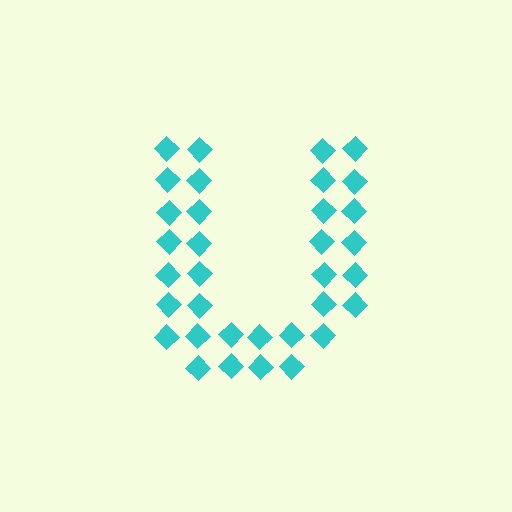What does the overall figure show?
The overall figure shows the letter U.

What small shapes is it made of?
It is made of small diamonds.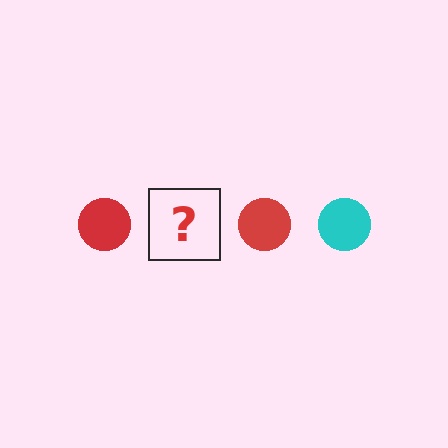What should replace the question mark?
The question mark should be replaced with a cyan circle.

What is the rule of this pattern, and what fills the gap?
The rule is that the pattern cycles through red, cyan circles. The gap should be filled with a cyan circle.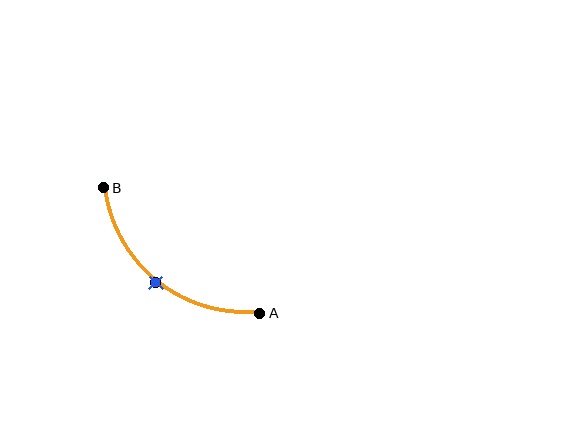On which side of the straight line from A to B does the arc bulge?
The arc bulges below and to the left of the straight line connecting A and B.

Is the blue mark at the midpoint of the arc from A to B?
Yes. The blue mark lies on the arc at equal arc-length from both A and B — it is the arc midpoint.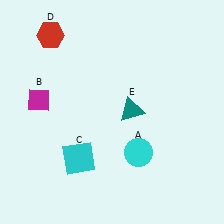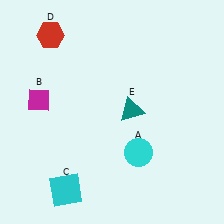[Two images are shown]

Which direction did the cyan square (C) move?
The cyan square (C) moved down.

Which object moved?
The cyan square (C) moved down.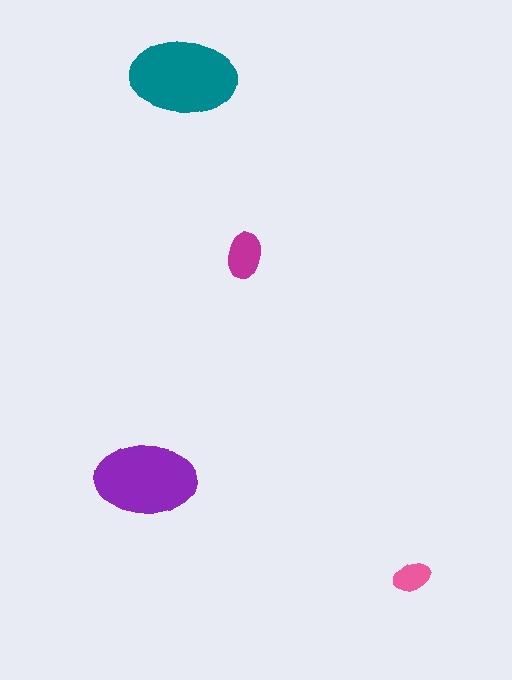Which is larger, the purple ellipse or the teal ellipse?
The teal one.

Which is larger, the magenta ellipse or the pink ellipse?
The magenta one.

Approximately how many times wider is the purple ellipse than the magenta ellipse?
About 2 times wider.